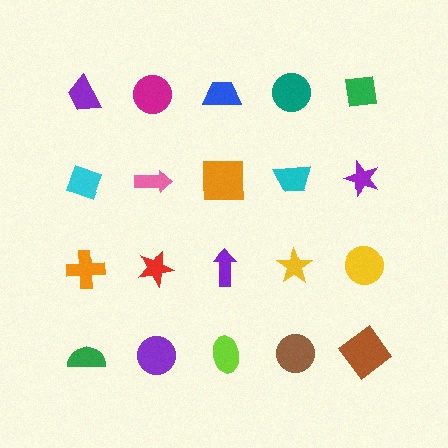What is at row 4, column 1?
A green semicircle.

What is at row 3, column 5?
A yellow circle.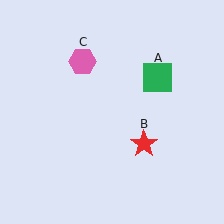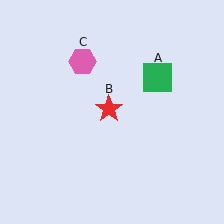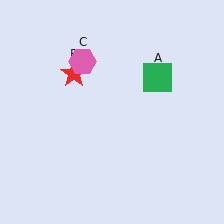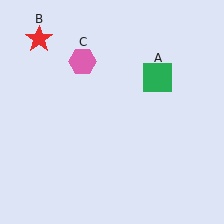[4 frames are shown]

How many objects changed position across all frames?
1 object changed position: red star (object B).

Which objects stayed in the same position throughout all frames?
Green square (object A) and pink hexagon (object C) remained stationary.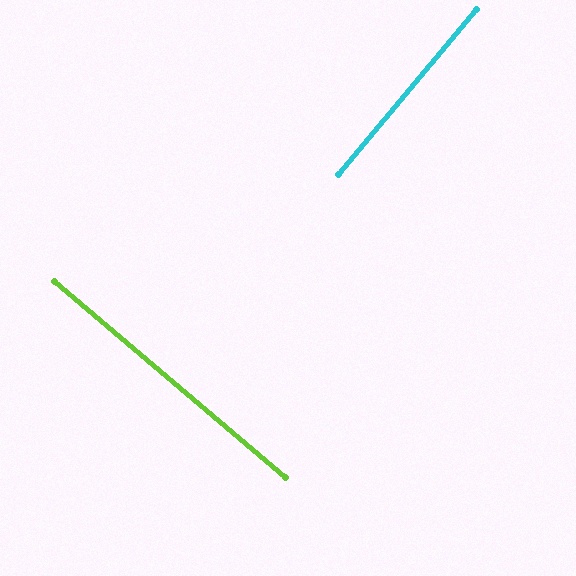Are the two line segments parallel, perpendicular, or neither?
Perpendicular — they meet at approximately 89°.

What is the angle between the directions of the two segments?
Approximately 89 degrees.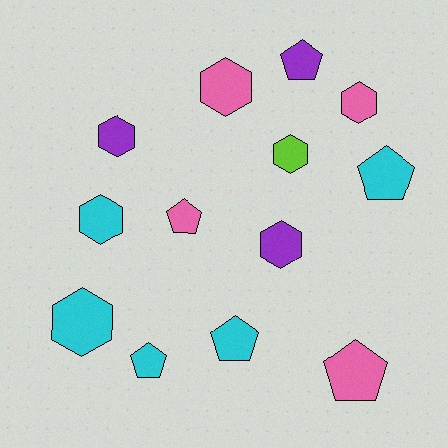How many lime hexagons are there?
There is 1 lime hexagon.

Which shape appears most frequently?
Hexagon, with 7 objects.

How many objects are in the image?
There are 13 objects.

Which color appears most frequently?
Cyan, with 5 objects.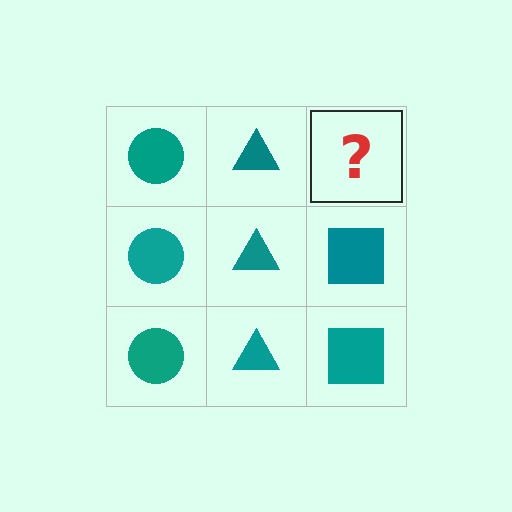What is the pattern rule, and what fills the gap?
The rule is that each column has a consistent shape. The gap should be filled with a teal square.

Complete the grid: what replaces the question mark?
The question mark should be replaced with a teal square.